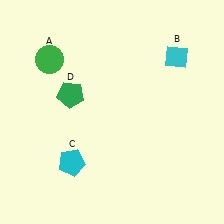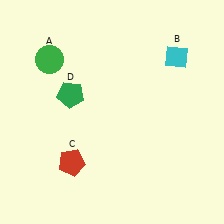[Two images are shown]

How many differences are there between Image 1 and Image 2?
There is 1 difference between the two images.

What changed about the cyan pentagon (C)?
In Image 1, C is cyan. In Image 2, it changed to red.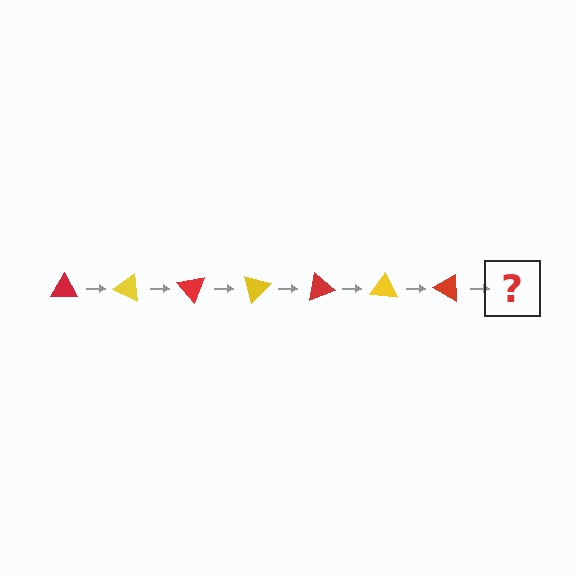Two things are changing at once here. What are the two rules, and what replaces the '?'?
The two rules are that it rotates 25 degrees each step and the color cycles through red and yellow. The '?' should be a yellow triangle, rotated 175 degrees from the start.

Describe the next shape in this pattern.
It should be a yellow triangle, rotated 175 degrees from the start.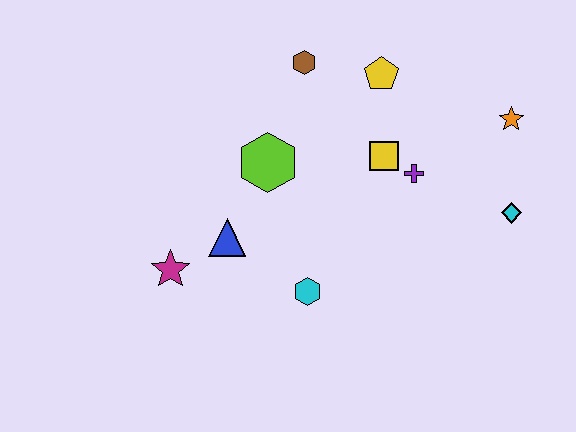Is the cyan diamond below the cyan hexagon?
No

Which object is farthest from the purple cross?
The magenta star is farthest from the purple cross.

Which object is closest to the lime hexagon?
The blue triangle is closest to the lime hexagon.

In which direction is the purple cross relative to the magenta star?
The purple cross is to the right of the magenta star.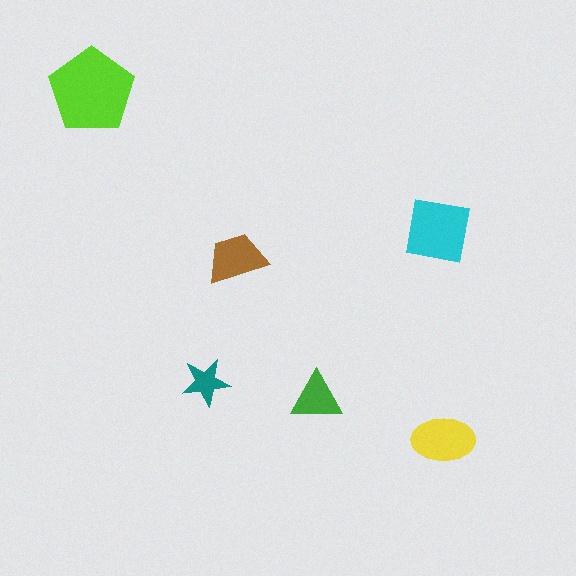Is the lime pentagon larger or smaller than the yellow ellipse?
Larger.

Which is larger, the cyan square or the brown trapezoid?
The cyan square.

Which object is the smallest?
The teal star.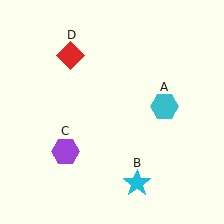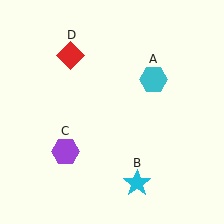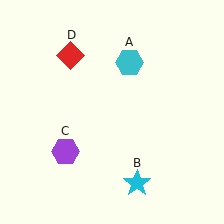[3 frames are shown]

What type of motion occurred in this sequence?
The cyan hexagon (object A) rotated counterclockwise around the center of the scene.